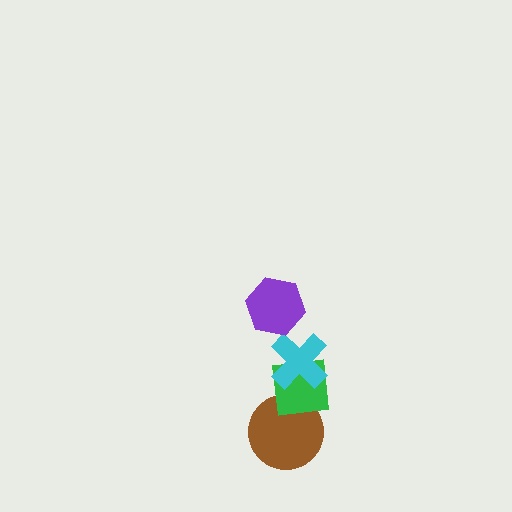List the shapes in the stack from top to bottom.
From top to bottom: the purple hexagon, the cyan cross, the green square, the brown circle.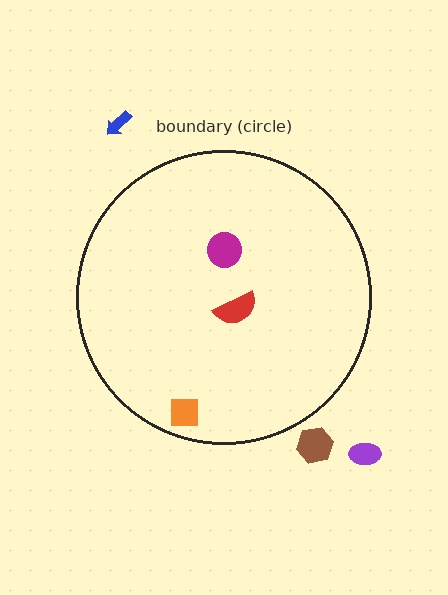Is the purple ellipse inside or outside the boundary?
Outside.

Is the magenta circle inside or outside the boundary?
Inside.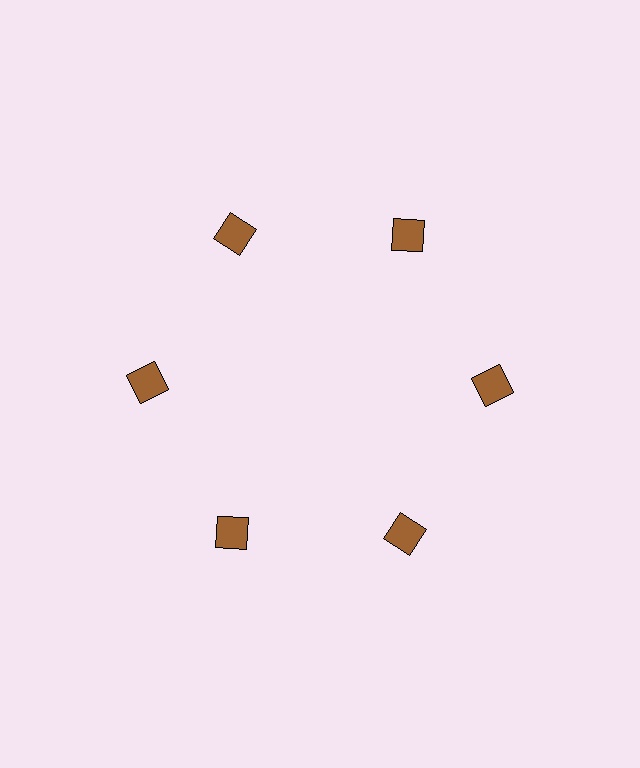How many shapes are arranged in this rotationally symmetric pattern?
There are 6 shapes, arranged in 6 groups of 1.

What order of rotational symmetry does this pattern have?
This pattern has 6-fold rotational symmetry.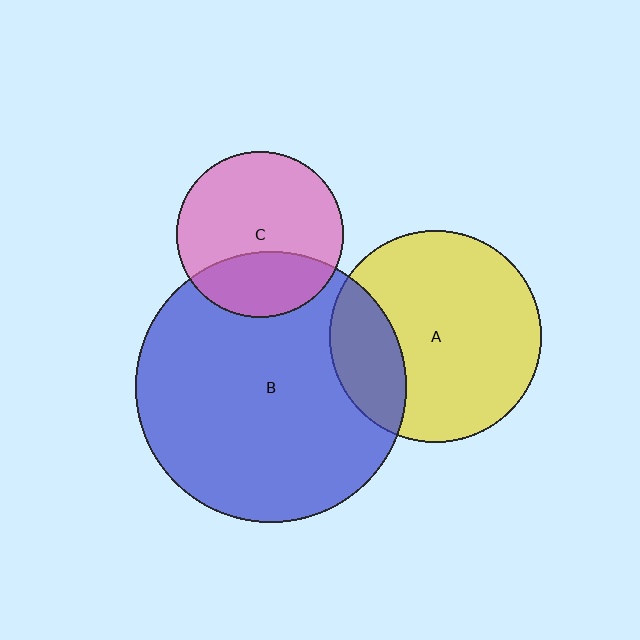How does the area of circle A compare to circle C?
Approximately 1.6 times.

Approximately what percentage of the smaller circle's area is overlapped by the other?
Approximately 25%.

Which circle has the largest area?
Circle B (blue).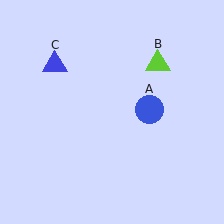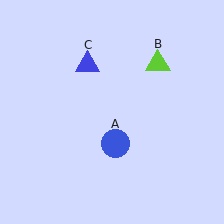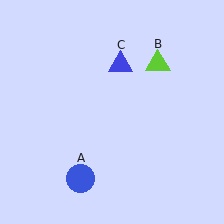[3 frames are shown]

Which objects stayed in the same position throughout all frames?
Lime triangle (object B) remained stationary.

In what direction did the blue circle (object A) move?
The blue circle (object A) moved down and to the left.